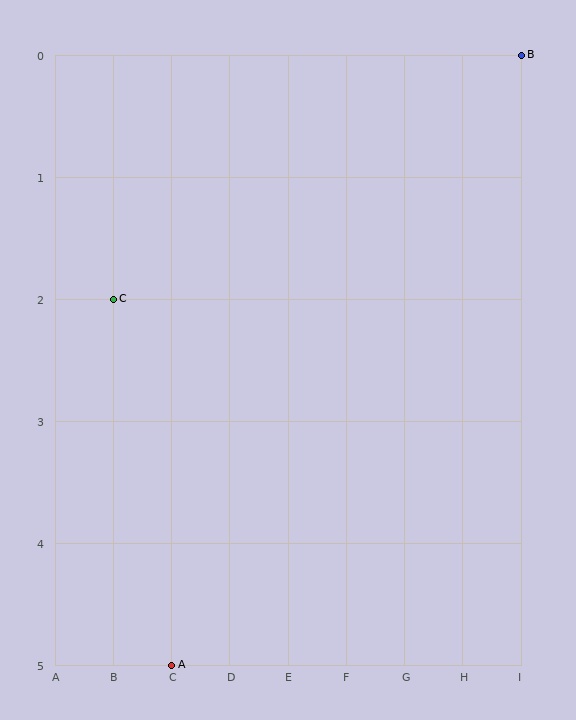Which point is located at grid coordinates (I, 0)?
Point B is at (I, 0).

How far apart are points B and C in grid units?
Points B and C are 7 columns and 2 rows apart (about 7.3 grid units diagonally).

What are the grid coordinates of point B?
Point B is at grid coordinates (I, 0).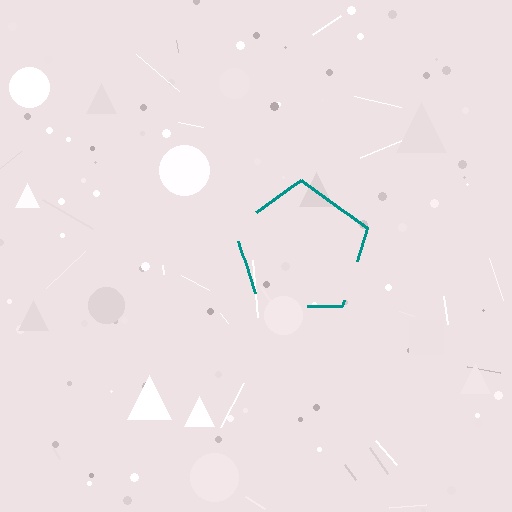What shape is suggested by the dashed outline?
The dashed outline suggests a pentagon.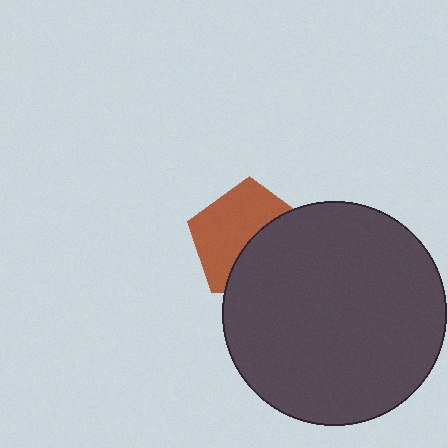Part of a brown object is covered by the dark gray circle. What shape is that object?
It is a pentagon.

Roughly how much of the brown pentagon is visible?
About half of it is visible (roughly 55%).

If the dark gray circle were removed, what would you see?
You would see the complete brown pentagon.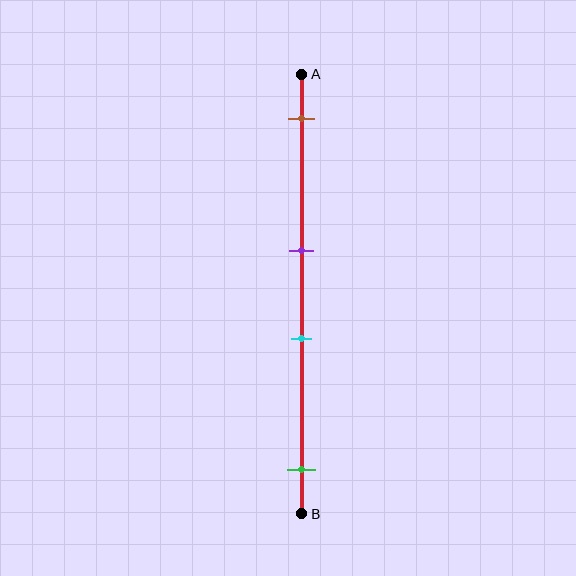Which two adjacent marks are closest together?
The purple and cyan marks are the closest adjacent pair.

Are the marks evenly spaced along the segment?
No, the marks are not evenly spaced.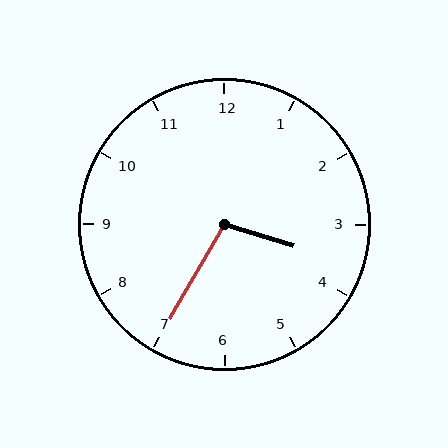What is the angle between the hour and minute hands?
Approximately 102 degrees.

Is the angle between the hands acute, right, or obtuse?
It is obtuse.